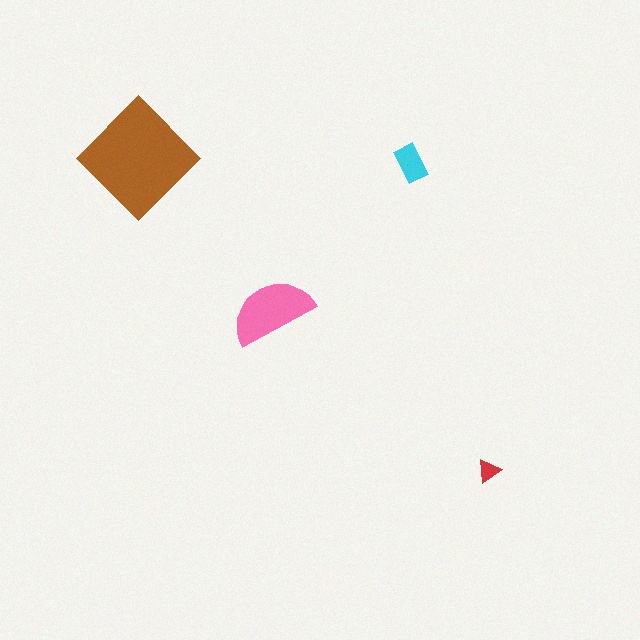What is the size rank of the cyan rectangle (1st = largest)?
3rd.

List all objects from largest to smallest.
The brown diamond, the pink semicircle, the cyan rectangle, the red triangle.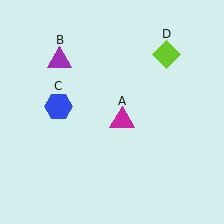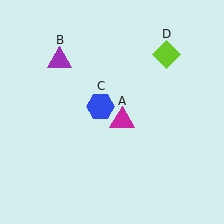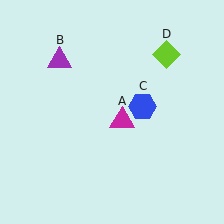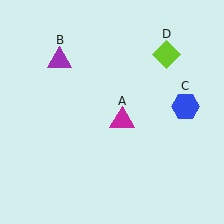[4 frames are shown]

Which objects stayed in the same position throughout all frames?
Magenta triangle (object A) and purple triangle (object B) and lime diamond (object D) remained stationary.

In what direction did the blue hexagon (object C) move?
The blue hexagon (object C) moved right.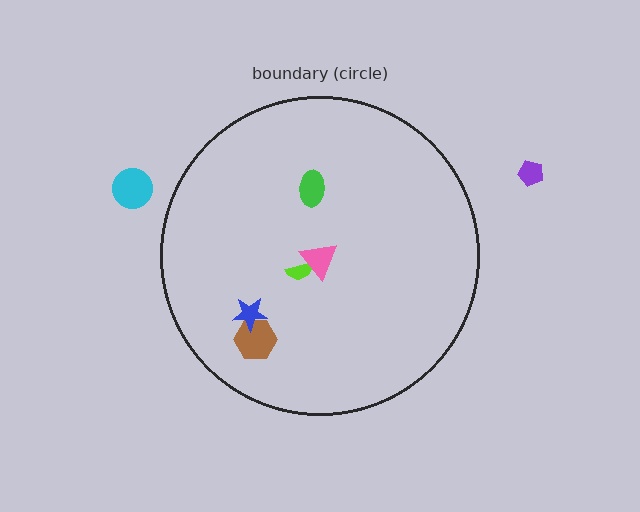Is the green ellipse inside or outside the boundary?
Inside.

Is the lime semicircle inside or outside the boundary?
Inside.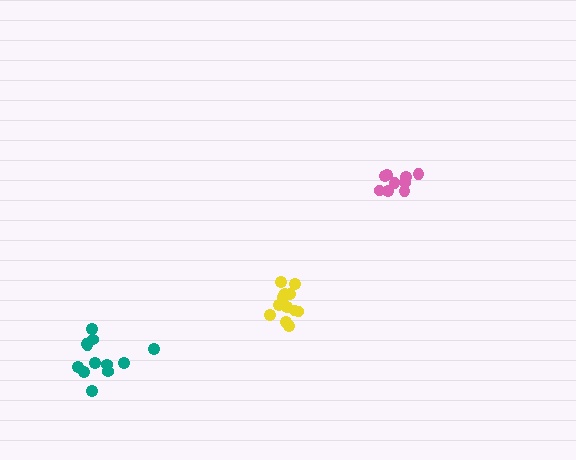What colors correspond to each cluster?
The clusters are colored: yellow, teal, pink.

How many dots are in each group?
Group 1: 12 dots, Group 2: 12 dots, Group 3: 9 dots (33 total).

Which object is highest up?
The pink cluster is topmost.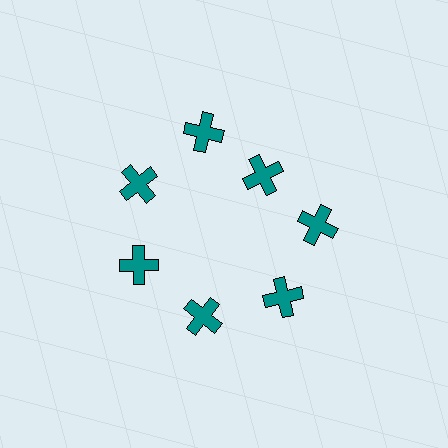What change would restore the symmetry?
The symmetry would be restored by moving it outward, back onto the ring so that all 7 crosses sit at equal angles and equal distance from the center.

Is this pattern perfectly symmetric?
No. The 7 teal crosses are arranged in a ring, but one element near the 1 o'clock position is pulled inward toward the center, breaking the 7-fold rotational symmetry.